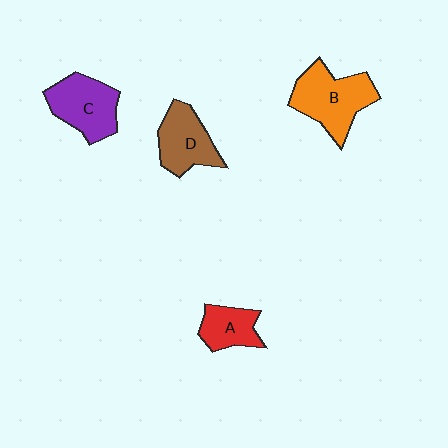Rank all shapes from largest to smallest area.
From largest to smallest: B (orange), C (purple), D (brown), A (red).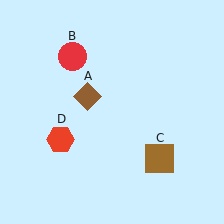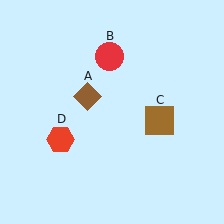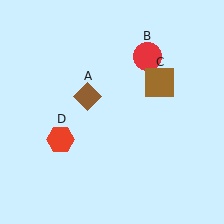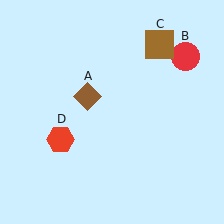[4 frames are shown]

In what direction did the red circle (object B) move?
The red circle (object B) moved right.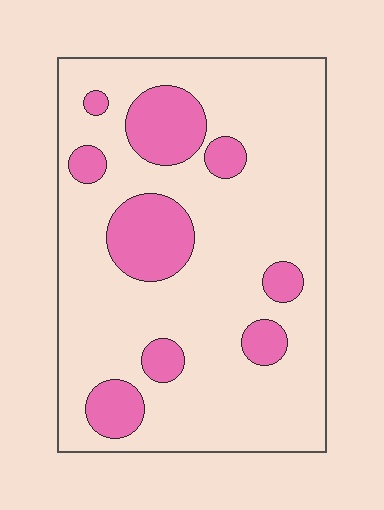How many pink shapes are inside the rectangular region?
9.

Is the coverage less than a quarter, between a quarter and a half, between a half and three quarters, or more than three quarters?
Less than a quarter.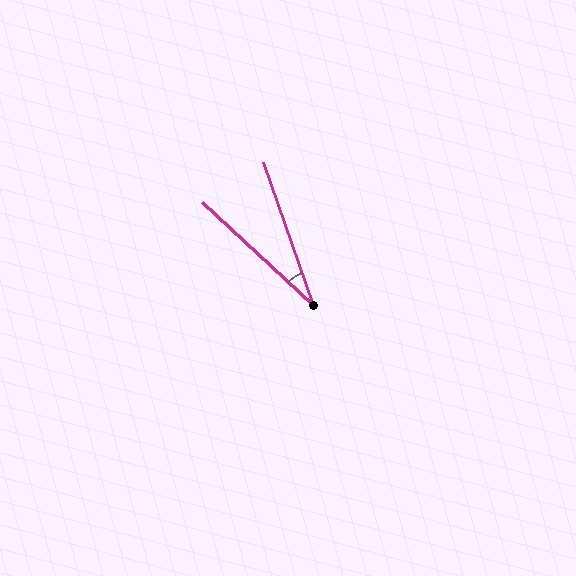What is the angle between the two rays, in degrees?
Approximately 28 degrees.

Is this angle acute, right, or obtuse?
It is acute.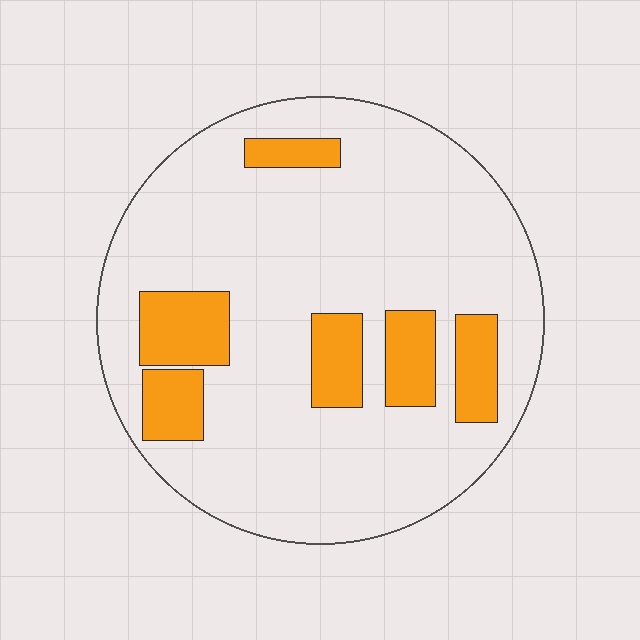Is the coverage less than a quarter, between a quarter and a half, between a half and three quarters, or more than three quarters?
Less than a quarter.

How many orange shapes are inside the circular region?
6.